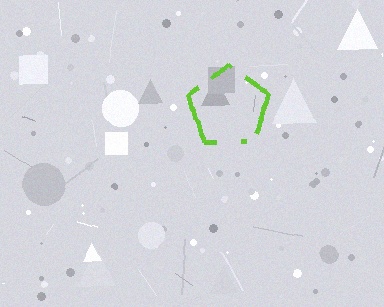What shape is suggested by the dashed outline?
The dashed outline suggests a pentagon.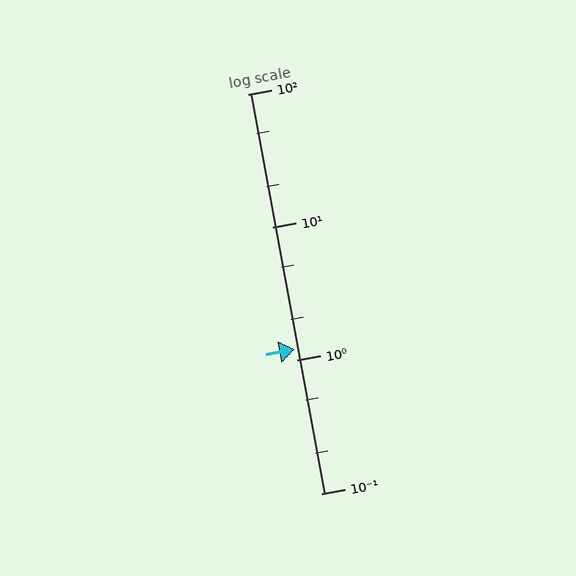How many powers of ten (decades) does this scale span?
The scale spans 3 decades, from 0.1 to 100.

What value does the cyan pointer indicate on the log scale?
The pointer indicates approximately 1.2.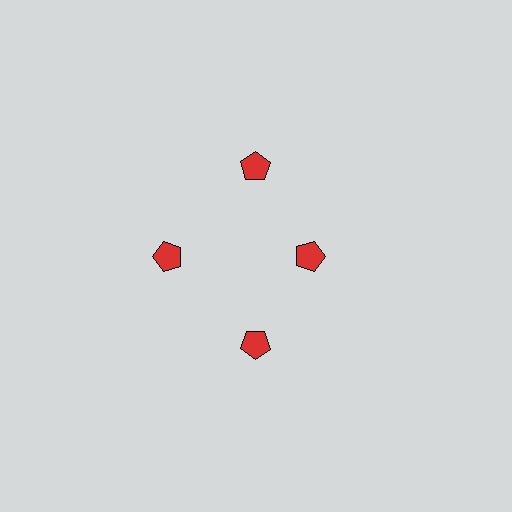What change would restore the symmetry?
The symmetry would be restored by moving it outward, back onto the ring so that all 4 pentagons sit at equal angles and equal distance from the center.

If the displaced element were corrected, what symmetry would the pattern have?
It would have 4-fold rotational symmetry — the pattern would map onto itself every 90 degrees.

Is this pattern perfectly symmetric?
No. The 4 red pentagons are arranged in a ring, but one element near the 3 o'clock position is pulled inward toward the center, breaking the 4-fold rotational symmetry.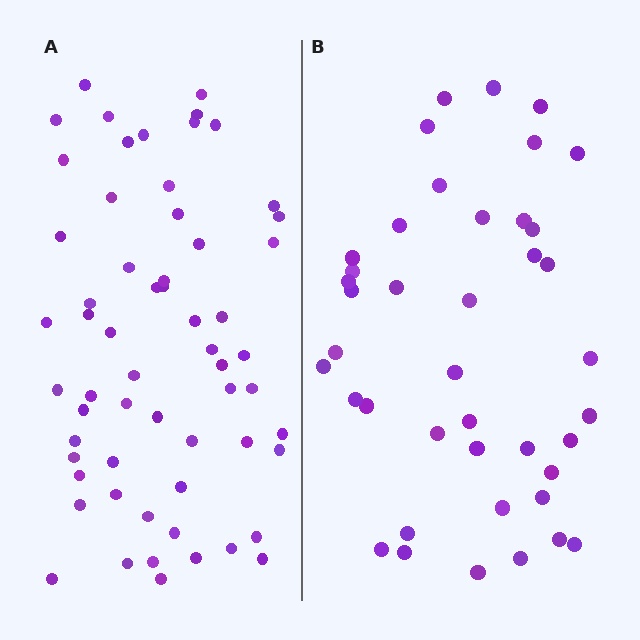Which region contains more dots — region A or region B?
Region A (the left region) has more dots.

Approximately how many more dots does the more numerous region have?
Region A has approximately 20 more dots than region B.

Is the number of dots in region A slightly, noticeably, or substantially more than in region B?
Region A has substantially more. The ratio is roughly 1.5 to 1.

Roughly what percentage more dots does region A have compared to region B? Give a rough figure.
About 45% more.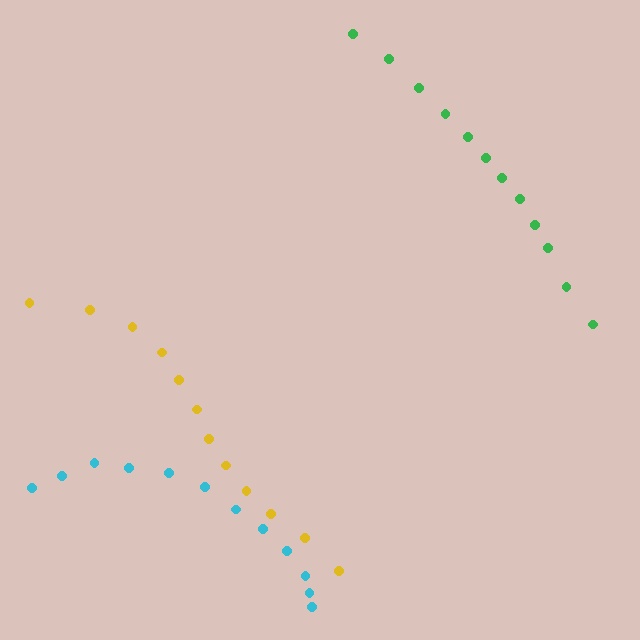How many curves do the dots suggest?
There are 3 distinct paths.